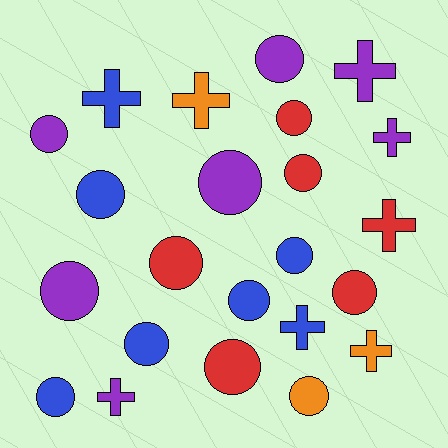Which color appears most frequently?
Blue, with 7 objects.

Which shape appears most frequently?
Circle, with 15 objects.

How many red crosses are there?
There is 1 red cross.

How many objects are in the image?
There are 23 objects.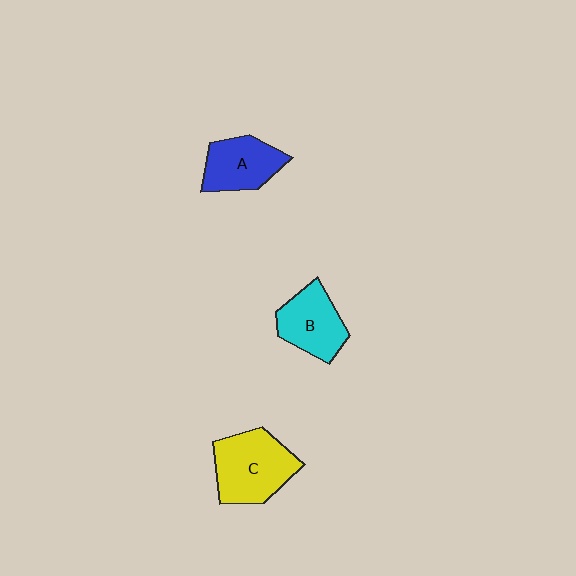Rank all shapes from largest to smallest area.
From largest to smallest: C (yellow), B (cyan), A (blue).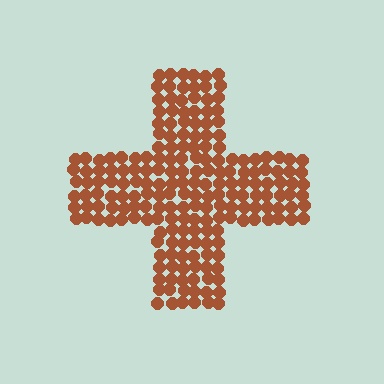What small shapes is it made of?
It is made of small circles.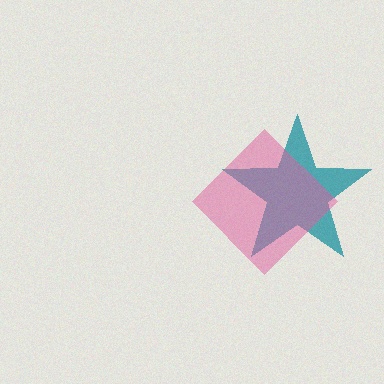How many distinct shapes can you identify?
There are 2 distinct shapes: a teal star, a pink diamond.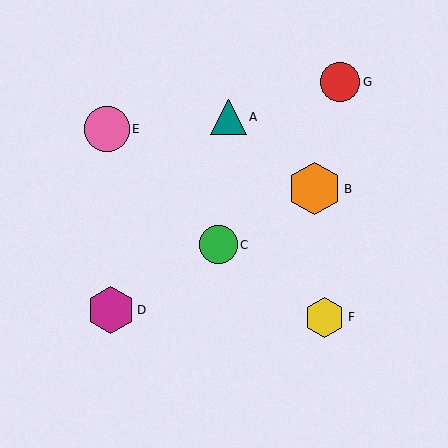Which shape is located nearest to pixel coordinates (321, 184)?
The orange hexagon (labeled B) at (315, 189) is nearest to that location.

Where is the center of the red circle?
The center of the red circle is at (340, 82).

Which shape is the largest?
The orange hexagon (labeled B) is the largest.